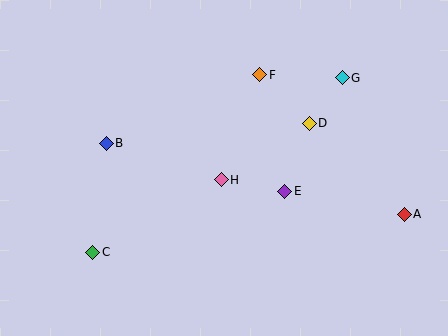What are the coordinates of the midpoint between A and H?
The midpoint between A and H is at (313, 197).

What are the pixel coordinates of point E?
Point E is at (285, 191).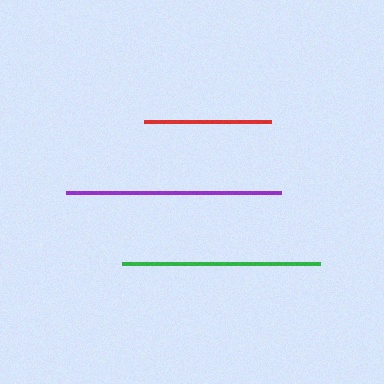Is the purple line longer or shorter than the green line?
The purple line is longer than the green line.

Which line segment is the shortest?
The red line is the shortest at approximately 128 pixels.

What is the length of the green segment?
The green segment is approximately 197 pixels long.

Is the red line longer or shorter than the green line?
The green line is longer than the red line.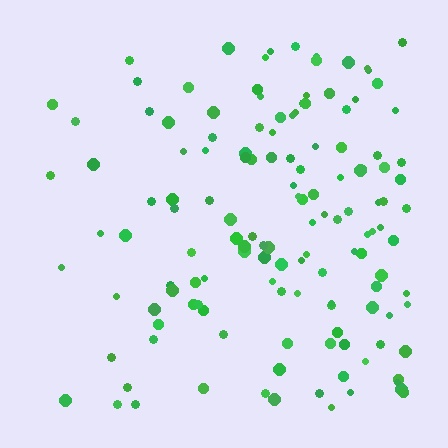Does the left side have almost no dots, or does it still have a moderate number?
Still a moderate number, just noticeably fewer than the right.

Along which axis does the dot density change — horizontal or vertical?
Horizontal.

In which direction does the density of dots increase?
From left to right, with the right side densest.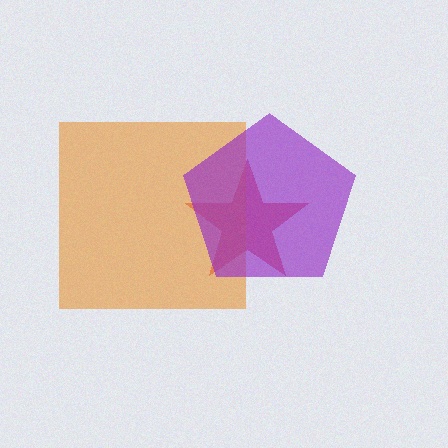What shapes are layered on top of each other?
The layered shapes are: a red star, an orange square, a purple pentagon.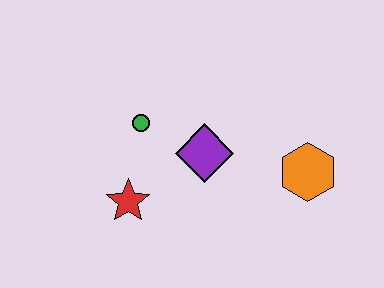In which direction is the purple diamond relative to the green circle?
The purple diamond is to the right of the green circle.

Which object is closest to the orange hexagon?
The purple diamond is closest to the orange hexagon.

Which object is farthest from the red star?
The orange hexagon is farthest from the red star.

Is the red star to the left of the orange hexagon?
Yes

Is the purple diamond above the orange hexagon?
Yes